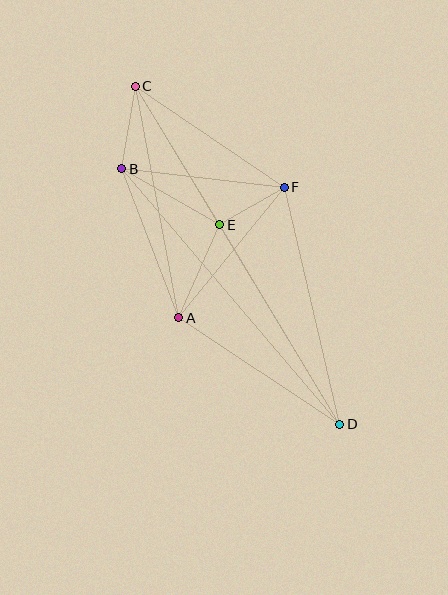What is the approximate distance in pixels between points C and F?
The distance between C and F is approximately 180 pixels.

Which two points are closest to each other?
Points E and F are closest to each other.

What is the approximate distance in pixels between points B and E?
The distance between B and E is approximately 113 pixels.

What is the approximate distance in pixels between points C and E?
The distance between C and E is approximately 162 pixels.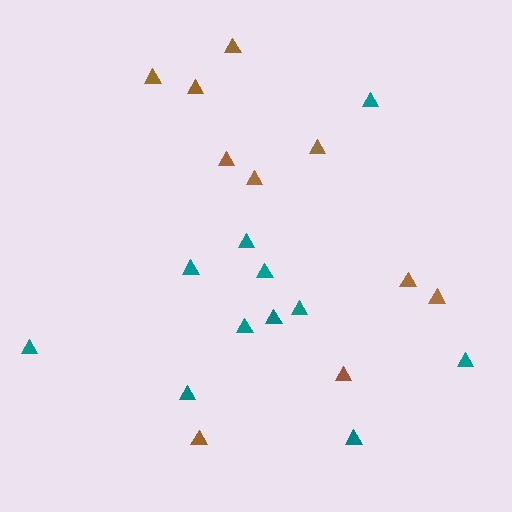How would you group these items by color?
There are 2 groups: one group of brown triangles (10) and one group of teal triangles (11).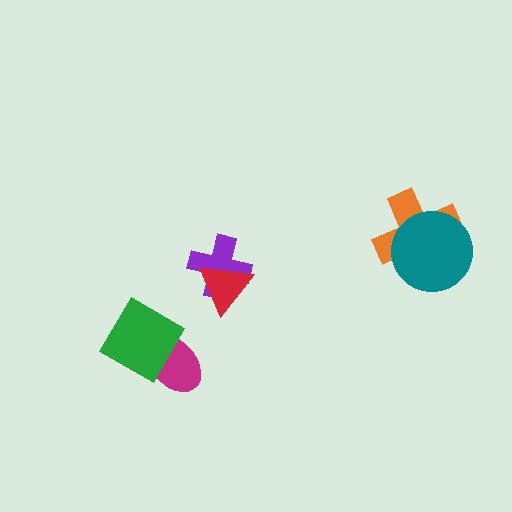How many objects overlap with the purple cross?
1 object overlaps with the purple cross.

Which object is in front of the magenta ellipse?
The green diamond is in front of the magenta ellipse.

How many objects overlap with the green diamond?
1 object overlaps with the green diamond.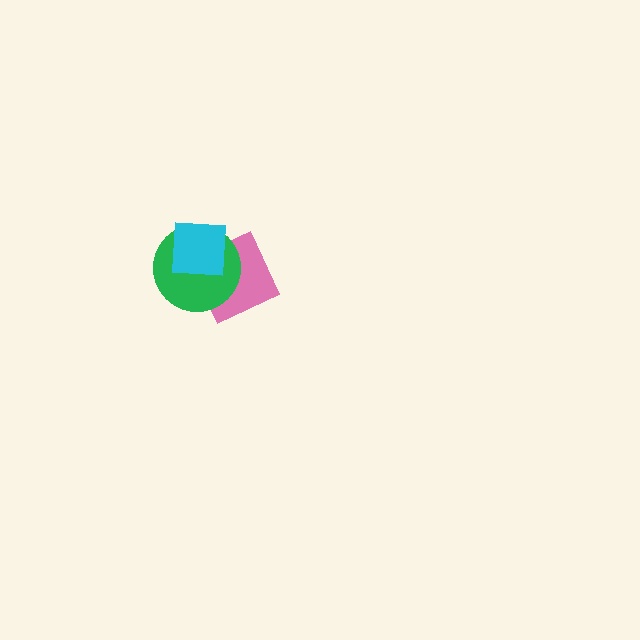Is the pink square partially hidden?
Yes, it is partially covered by another shape.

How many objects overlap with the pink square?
2 objects overlap with the pink square.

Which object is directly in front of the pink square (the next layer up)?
The green circle is directly in front of the pink square.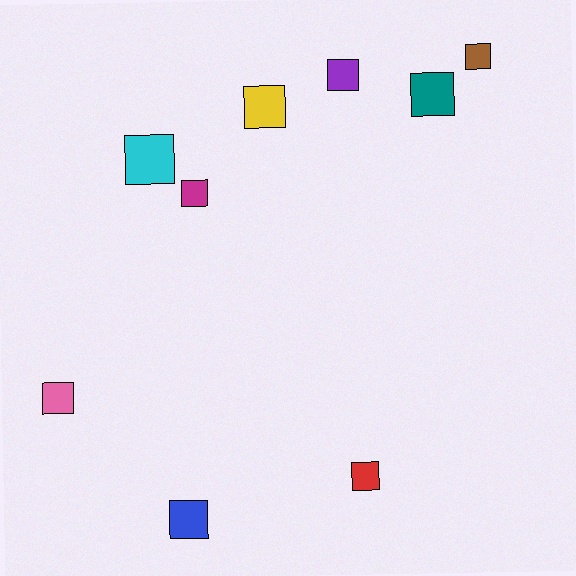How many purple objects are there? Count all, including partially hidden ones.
There is 1 purple object.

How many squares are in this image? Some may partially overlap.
There are 9 squares.